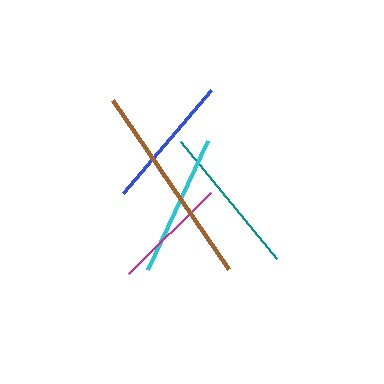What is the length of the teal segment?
The teal segment is approximately 152 pixels long.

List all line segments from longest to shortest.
From longest to shortest: brown, teal, cyan, blue, magenta.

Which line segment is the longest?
The brown line is the longest at approximately 205 pixels.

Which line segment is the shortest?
The magenta line is the shortest at approximately 115 pixels.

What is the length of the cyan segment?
The cyan segment is approximately 142 pixels long.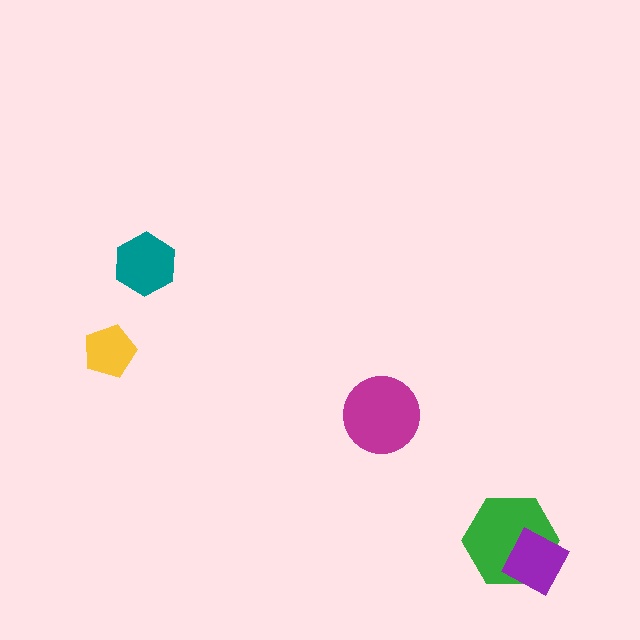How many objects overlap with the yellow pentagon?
0 objects overlap with the yellow pentagon.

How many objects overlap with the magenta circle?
0 objects overlap with the magenta circle.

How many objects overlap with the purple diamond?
1 object overlaps with the purple diamond.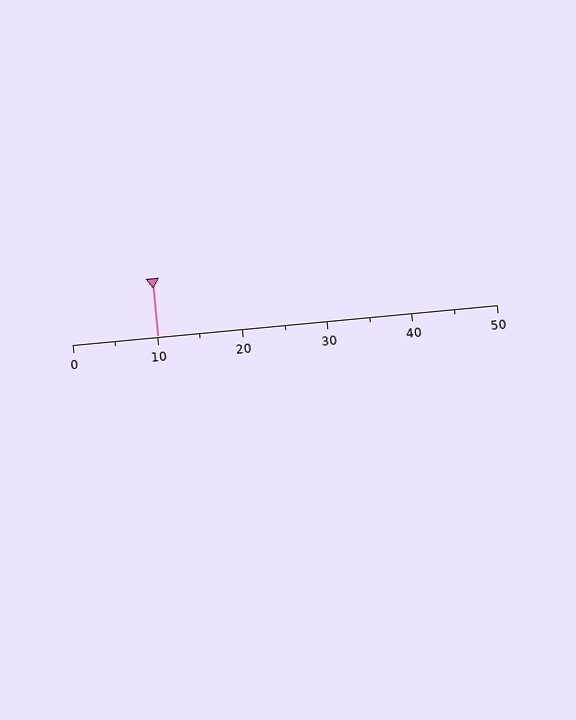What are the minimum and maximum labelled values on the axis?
The axis runs from 0 to 50.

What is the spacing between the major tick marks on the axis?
The major ticks are spaced 10 apart.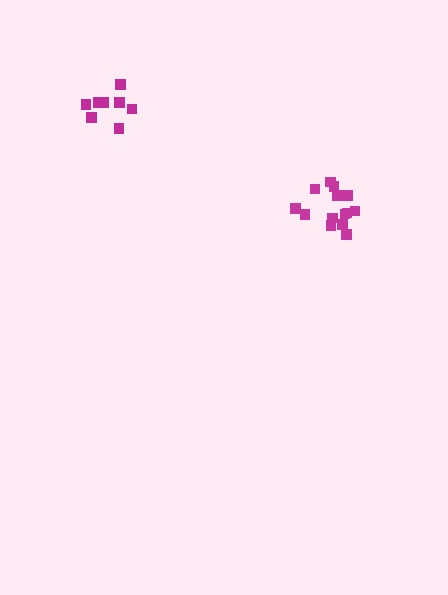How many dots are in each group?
Group 1: 8 dots, Group 2: 14 dots (22 total).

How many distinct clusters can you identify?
There are 2 distinct clusters.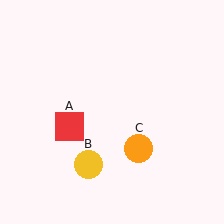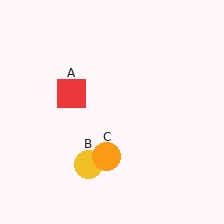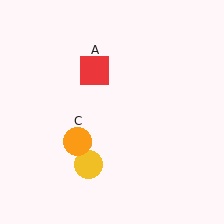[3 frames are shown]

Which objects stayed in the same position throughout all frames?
Yellow circle (object B) remained stationary.